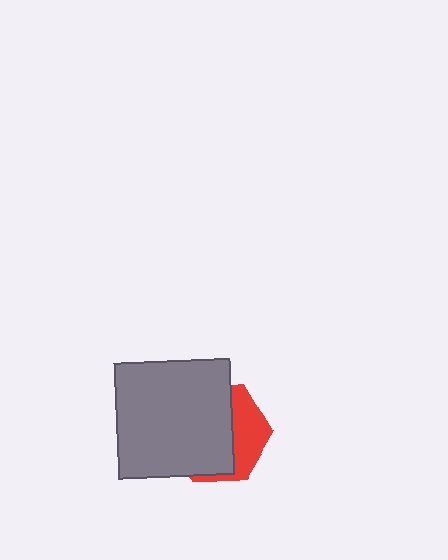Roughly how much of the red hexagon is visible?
A small part of it is visible (roughly 34%).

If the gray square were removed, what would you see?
You would see the complete red hexagon.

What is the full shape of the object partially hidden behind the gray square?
The partially hidden object is a red hexagon.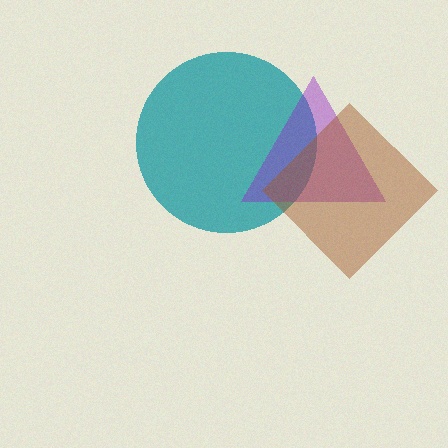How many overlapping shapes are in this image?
There are 3 overlapping shapes in the image.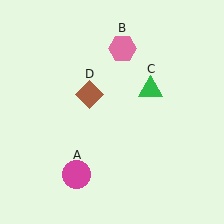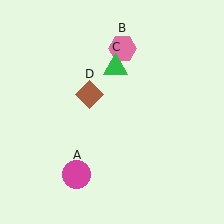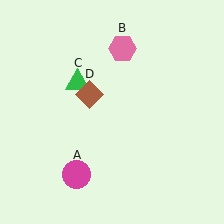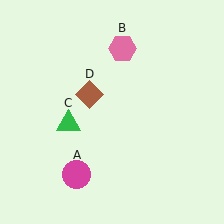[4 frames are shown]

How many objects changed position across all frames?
1 object changed position: green triangle (object C).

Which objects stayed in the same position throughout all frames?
Magenta circle (object A) and pink hexagon (object B) and brown diamond (object D) remained stationary.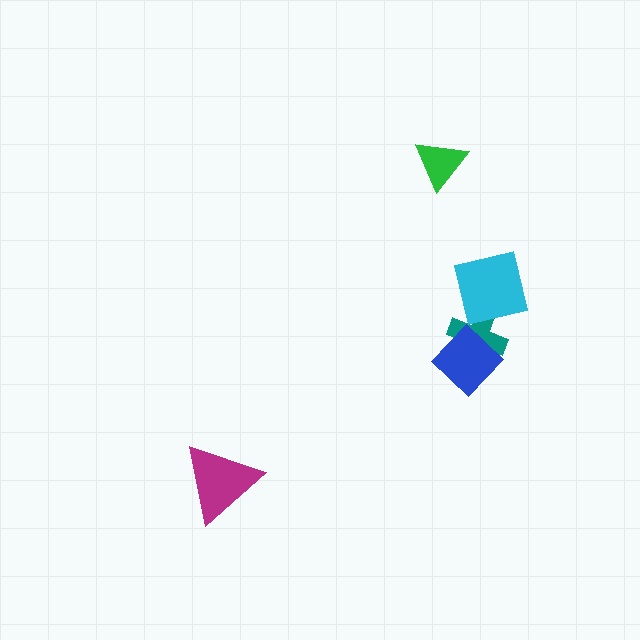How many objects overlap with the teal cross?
2 objects overlap with the teal cross.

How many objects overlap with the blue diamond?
1 object overlaps with the blue diamond.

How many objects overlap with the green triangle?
0 objects overlap with the green triangle.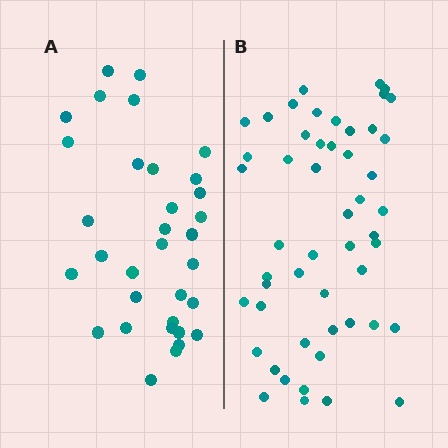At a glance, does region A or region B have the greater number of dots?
Region B (the right region) has more dots.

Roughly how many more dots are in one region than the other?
Region B has approximately 20 more dots than region A.